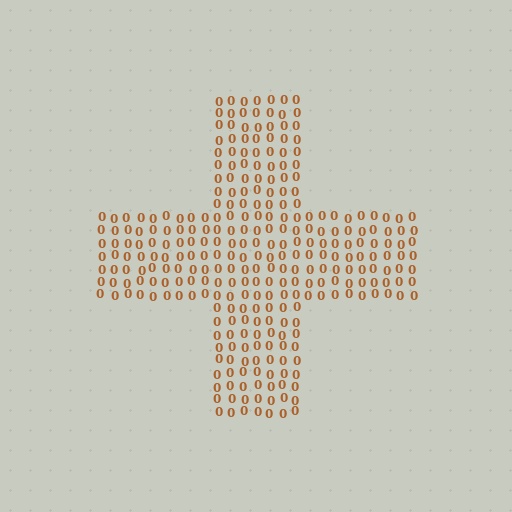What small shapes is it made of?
It is made of small digit 0's.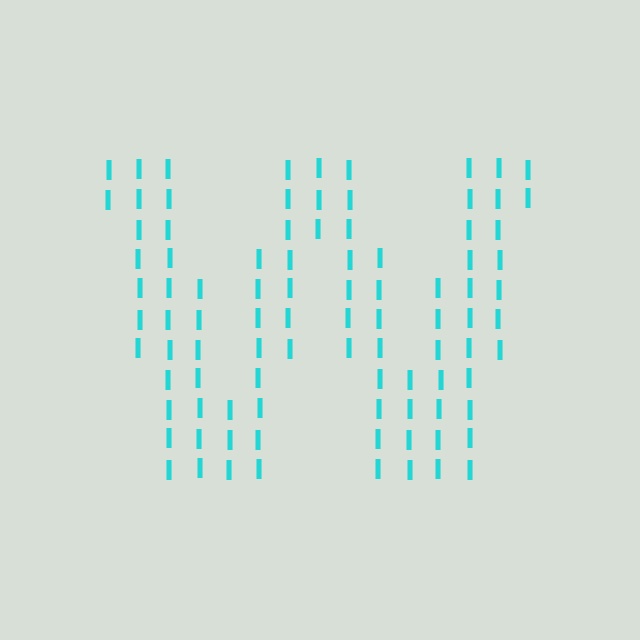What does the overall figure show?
The overall figure shows the letter W.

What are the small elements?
The small elements are letter I's.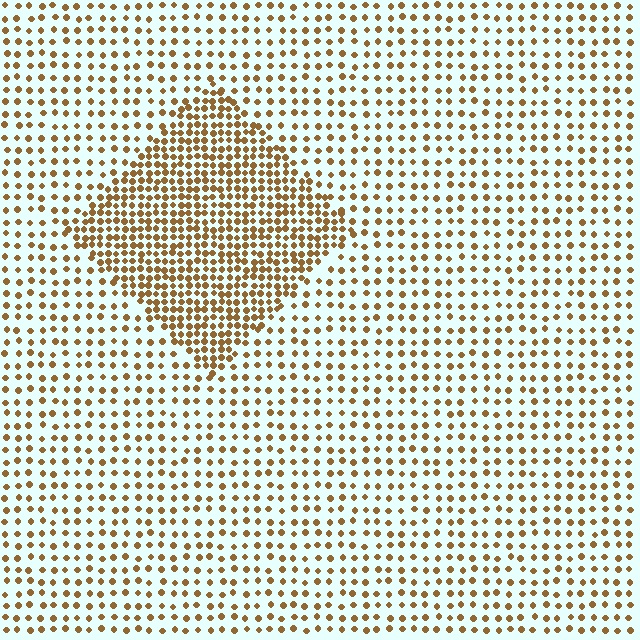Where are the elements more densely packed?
The elements are more densely packed inside the diamond boundary.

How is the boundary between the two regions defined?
The boundary is defined by a change in element density (approximately 2.2x ratio). All elements are the same color, size, and shape.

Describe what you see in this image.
The image contains small brown elements arranged at two different densities. A diamond-shaped region is visible where the elements are more densely packed than the surrounding area.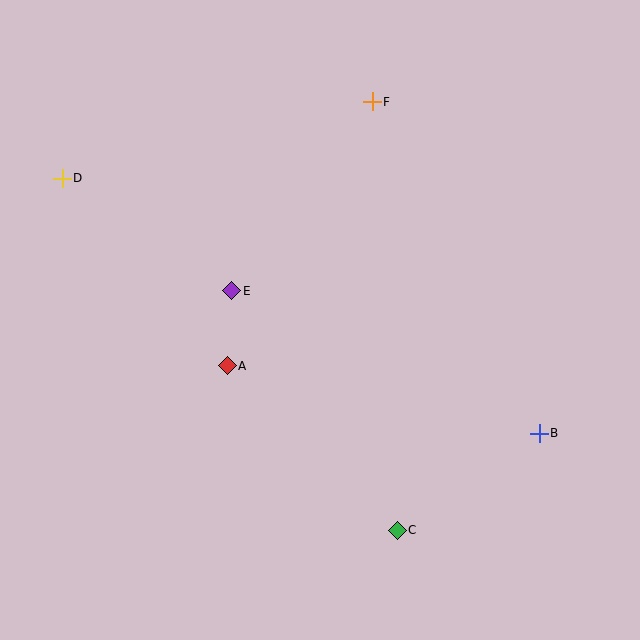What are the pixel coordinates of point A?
Point A is at (227, 366).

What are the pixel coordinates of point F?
Point F is at (372, 102).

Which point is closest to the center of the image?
Point E at (232, 291) is closest to the center.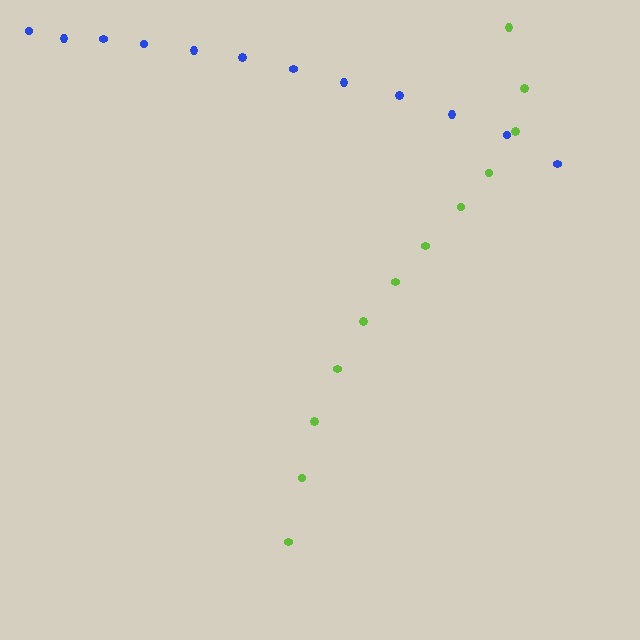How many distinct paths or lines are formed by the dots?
There are 2 distinct paths.